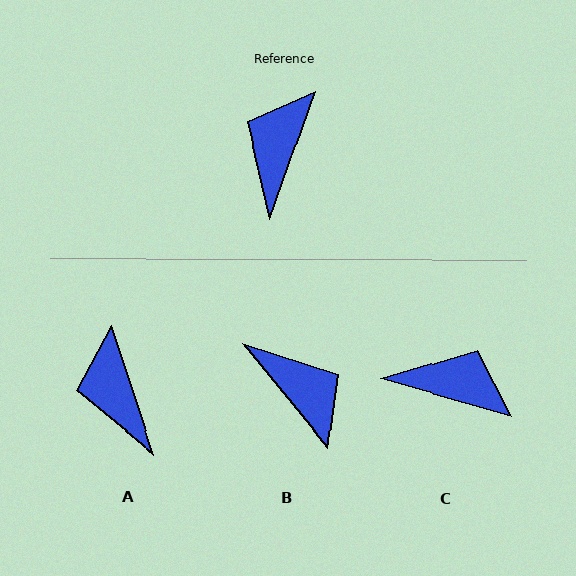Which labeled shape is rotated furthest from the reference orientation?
B, about 121 degrees away.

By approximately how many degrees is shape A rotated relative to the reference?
Approximately 38 degrees counter-clockwise.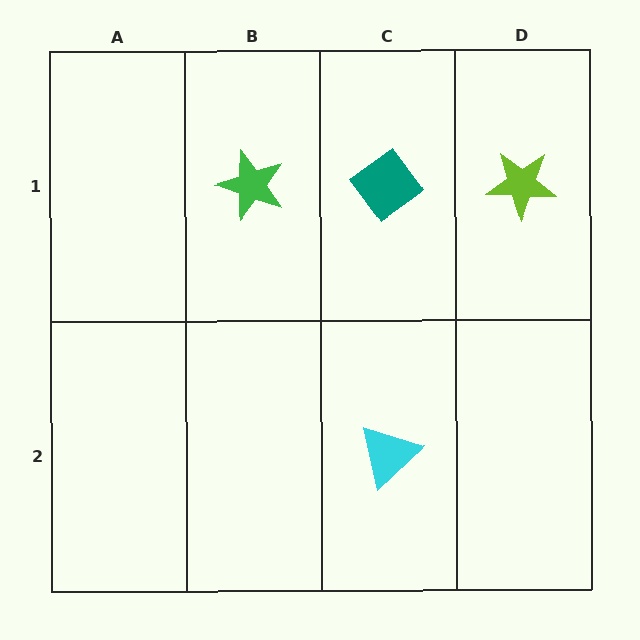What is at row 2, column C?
A cyan triangle.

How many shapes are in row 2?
1 shape.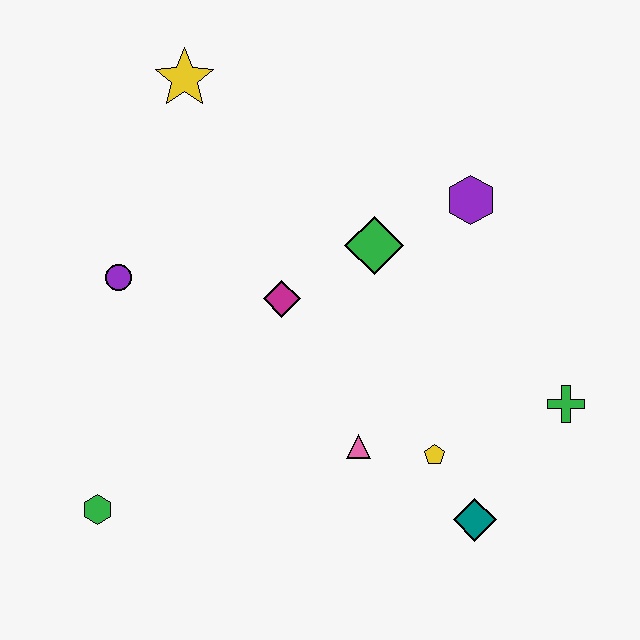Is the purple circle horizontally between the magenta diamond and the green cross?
No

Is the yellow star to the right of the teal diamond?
No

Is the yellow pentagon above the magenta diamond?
No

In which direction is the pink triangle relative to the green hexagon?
The pink triangle is to the right of the green hexagon.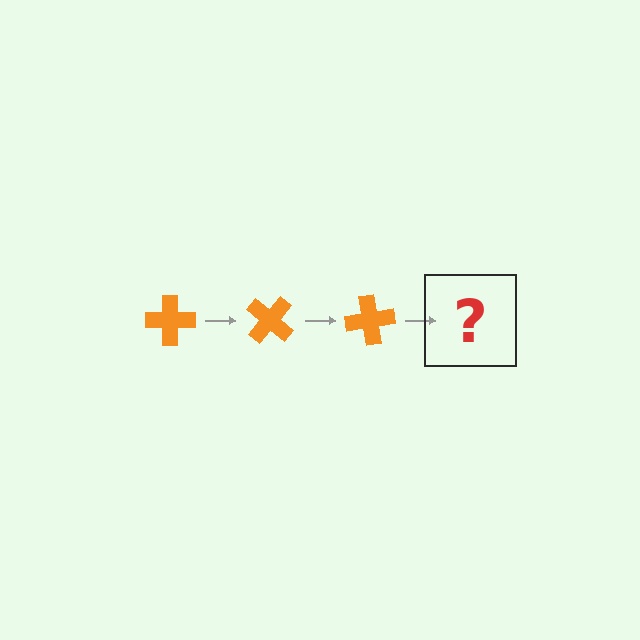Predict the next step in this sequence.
The next step is an orange cross rotated 120 degrees.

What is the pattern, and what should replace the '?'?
The pattern is that the cross rotates 40 degrees each step. The '?' should be an orange cross rotated 120 degrees.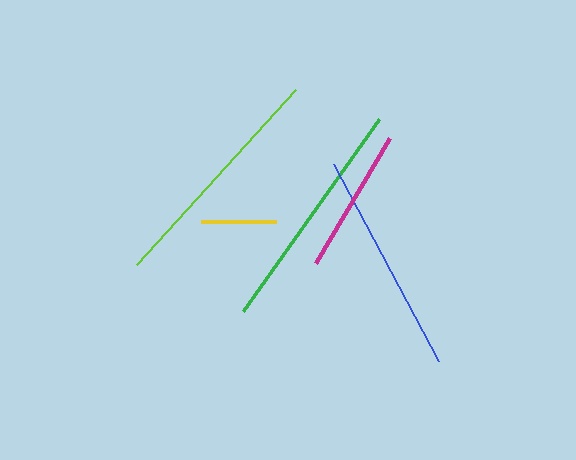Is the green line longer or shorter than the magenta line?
The green line is longer than the magenta line.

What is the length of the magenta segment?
The magenta segment is approximately 145 pixels long.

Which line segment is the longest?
The lime line is the longest at approximately 237 pixels.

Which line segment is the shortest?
The yellow line is the shortest at approximately 75 pixels.